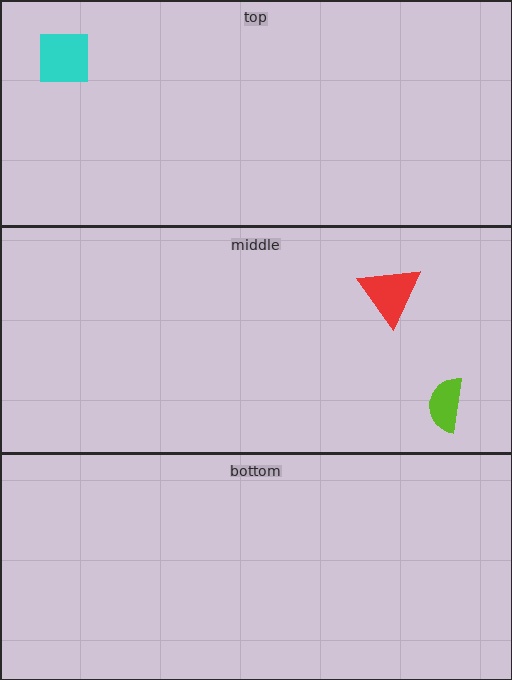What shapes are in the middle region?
The lime semicircle, the red triangle.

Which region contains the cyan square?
The top region.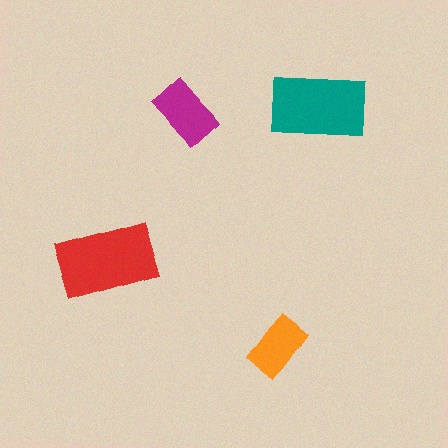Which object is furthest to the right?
The teal rectangle is rightmost.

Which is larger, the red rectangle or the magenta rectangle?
The red one.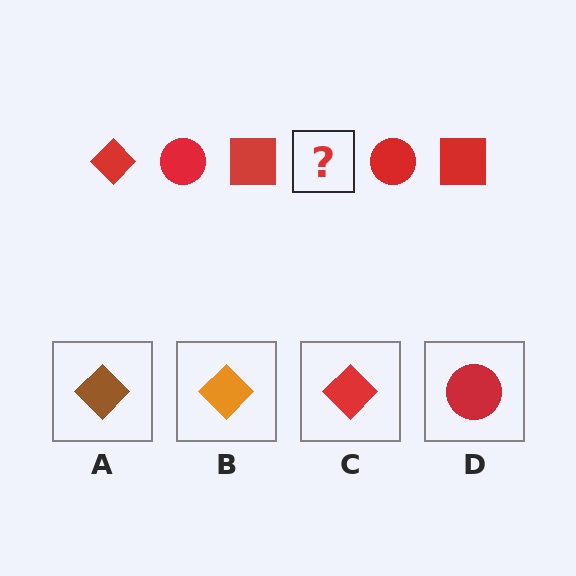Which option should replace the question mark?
Option C.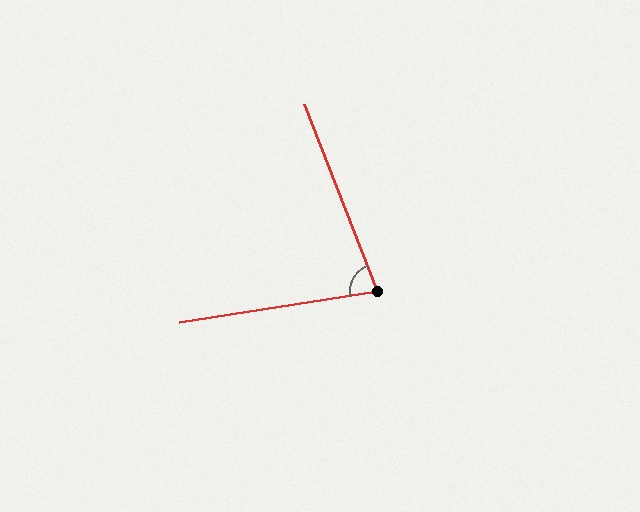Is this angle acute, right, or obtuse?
It is acute.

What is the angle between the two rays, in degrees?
Approximately 77 degrees.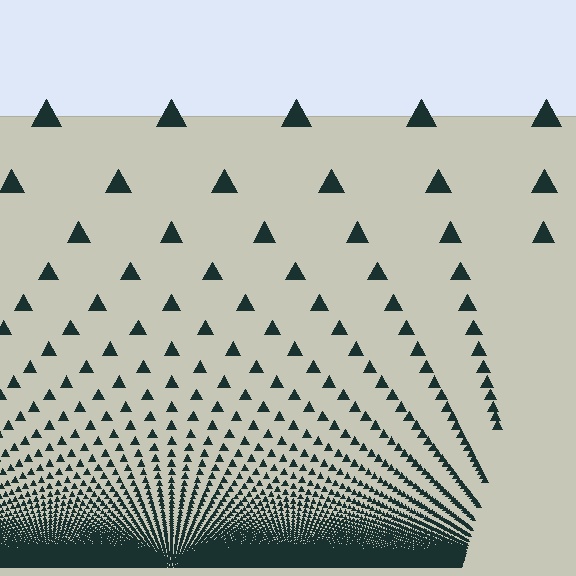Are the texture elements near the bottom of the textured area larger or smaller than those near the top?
Smaller. The gradient is inverted — elements near the bottom are smaller and denser.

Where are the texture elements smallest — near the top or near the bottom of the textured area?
Near the bottom.